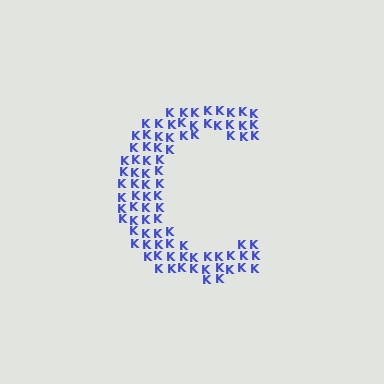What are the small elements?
The small elements are letter K's.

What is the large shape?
The large shape is the letter C.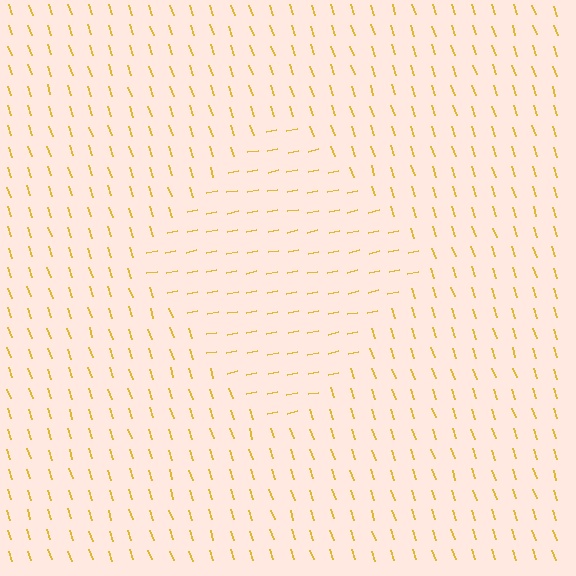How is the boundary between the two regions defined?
The boundary is defined purely by a change in line orientation (approximately 83 degrees difference). All lines are the same color and thickness.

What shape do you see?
I see a diamond.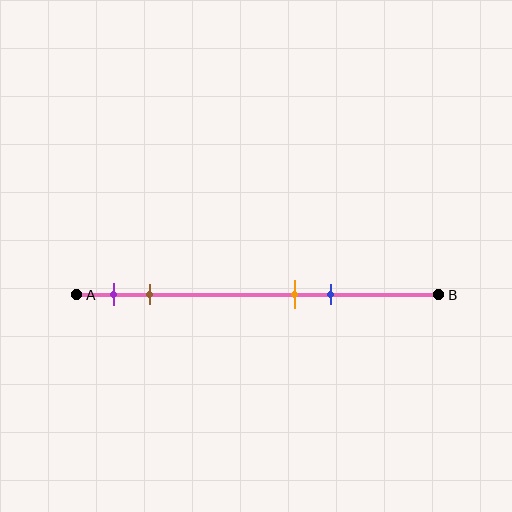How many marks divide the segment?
There are 4 marks dividing the segment.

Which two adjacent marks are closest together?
The orange and blue marks are the closest adjacent pair.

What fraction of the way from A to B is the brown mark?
The brown mark is approximately 20% (0.2) of the way from A to B.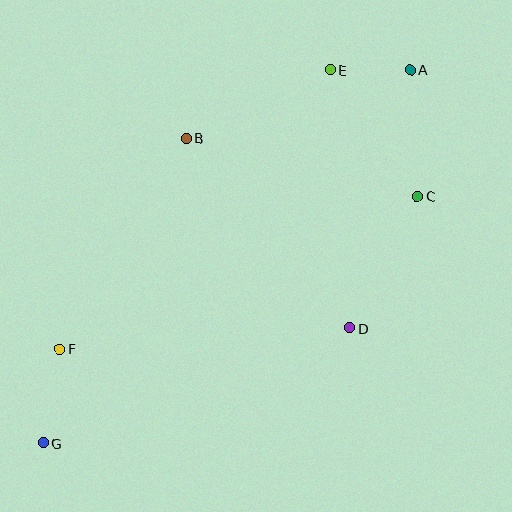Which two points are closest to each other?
Points A and E are closest to each other.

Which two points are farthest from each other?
Points A and G are farthest from each other.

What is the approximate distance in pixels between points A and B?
The distance between A and B is approximately 235 pixels.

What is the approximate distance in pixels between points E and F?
The distance between E and F is approximately 389 pixels.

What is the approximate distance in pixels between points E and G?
The distance between E and G is approximately 471 pixels.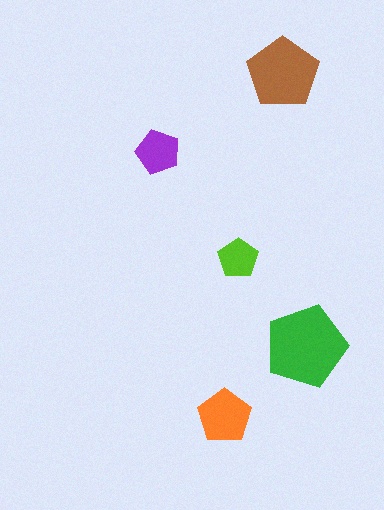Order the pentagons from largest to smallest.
the green one, the brown one, the orange one, the purple one, the lime one.